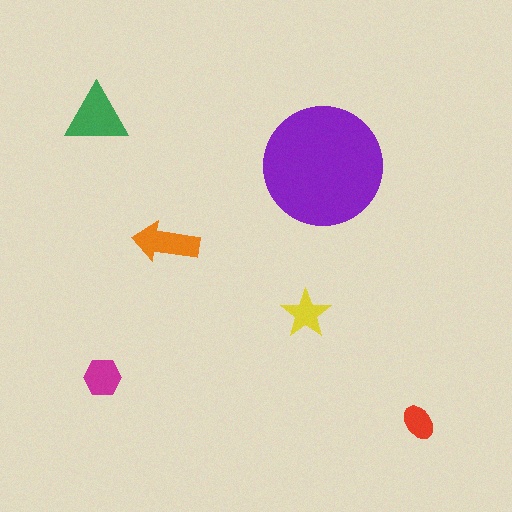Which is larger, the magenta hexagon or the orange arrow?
The orange arrow.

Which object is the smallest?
The red ellipse.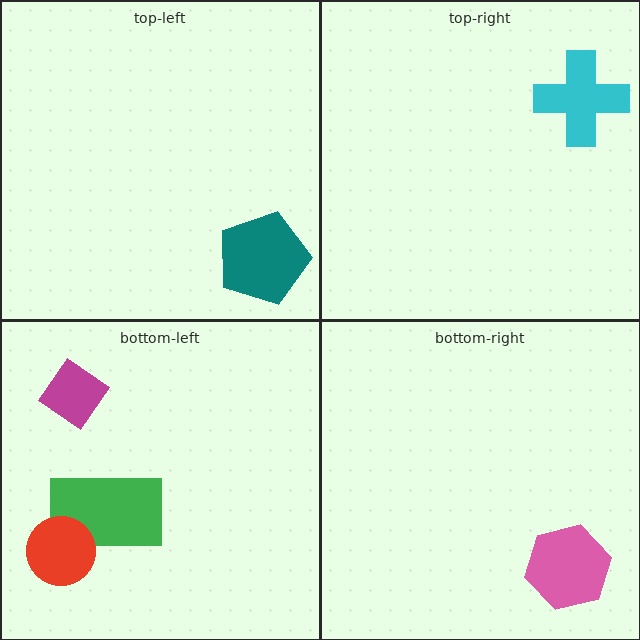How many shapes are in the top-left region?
1.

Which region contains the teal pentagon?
The top-left region.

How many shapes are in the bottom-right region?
1.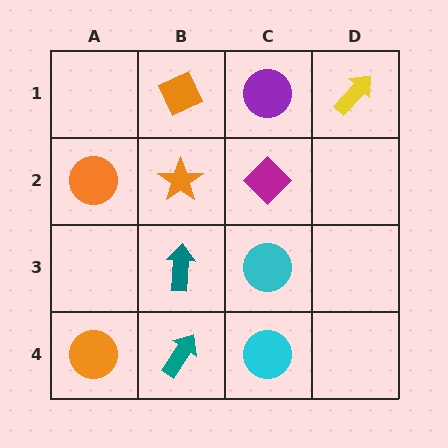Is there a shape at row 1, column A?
No, that cell is empty.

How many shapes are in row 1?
3 shapes.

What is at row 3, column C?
A cyan circle.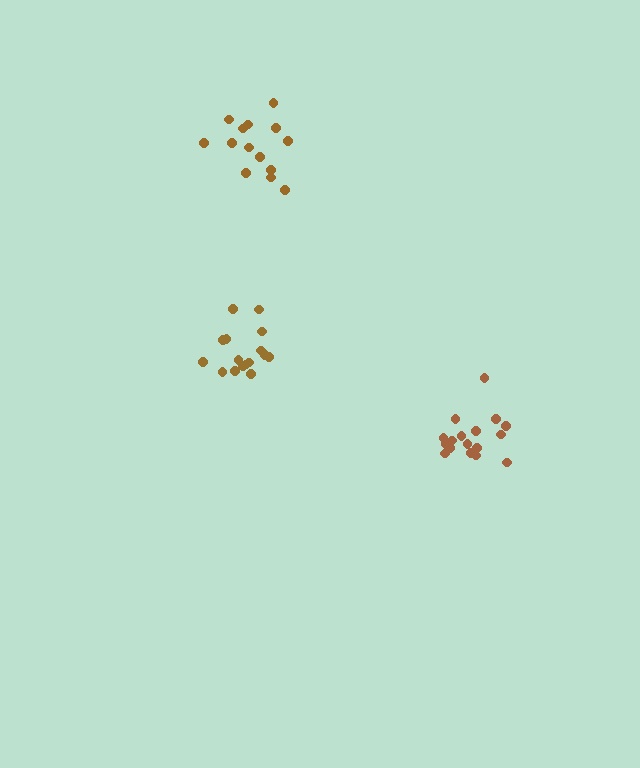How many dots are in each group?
Group 1: 18 dots, Group 2: 16 dots, Group 3: 14 dots (48 total).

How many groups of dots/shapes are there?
There are 3 groups.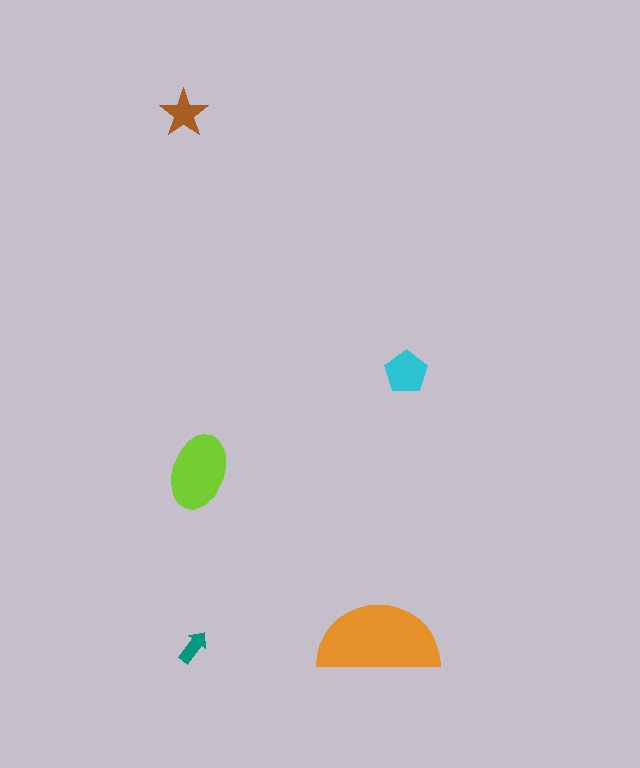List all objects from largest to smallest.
The orange semicircle, the lime ellipse, the cyan pentagon, the brown star, the teal arrow.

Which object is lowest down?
The teal arrow is bottommost.